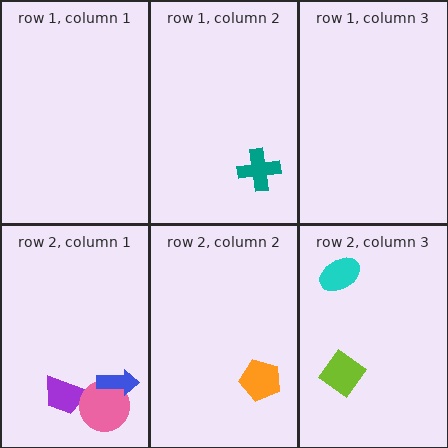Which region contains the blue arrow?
The row 2, column 1 region.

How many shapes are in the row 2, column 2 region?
1.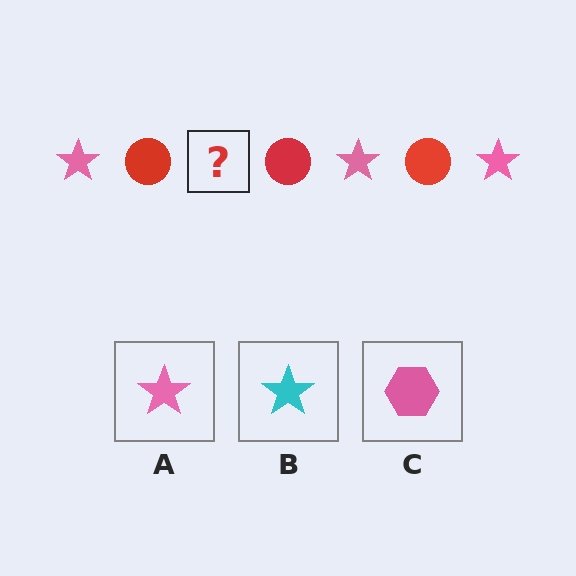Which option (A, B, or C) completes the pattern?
A.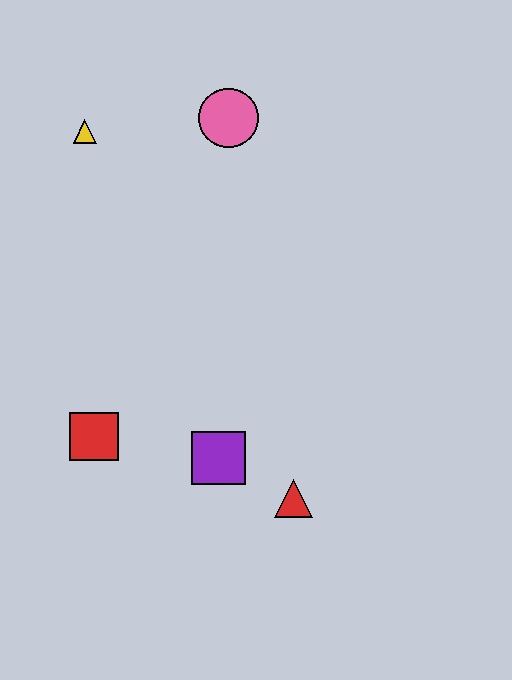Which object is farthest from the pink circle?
The red triangle is farthest from the pink circle.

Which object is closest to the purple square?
The red triangle is closest to the purple square.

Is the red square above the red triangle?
Yes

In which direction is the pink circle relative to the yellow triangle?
The pink circle is to the right of the yellow triangle.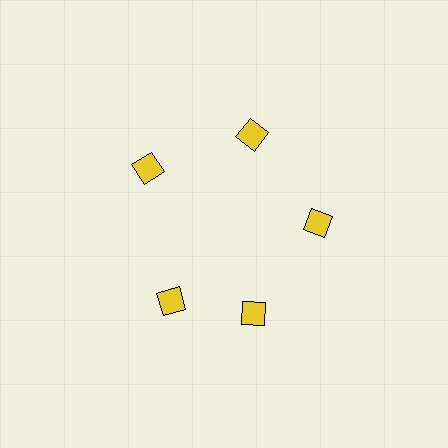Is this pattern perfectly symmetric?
No. The 5 yellow diamonds are arranged in a ring, but one element near the 8 o'clock position is rotated out of alignment along the ring, breaking the 5-fold rotational symmetry.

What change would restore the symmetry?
The symmetry would be restored by rotating it back into even spacing with its neighbors so that all 5 diamonds sit at equal angles and equal distance from the center.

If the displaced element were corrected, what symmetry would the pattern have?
It would have 5-fold rotational symmetry — the pattern would map onto itself every 72 degrees.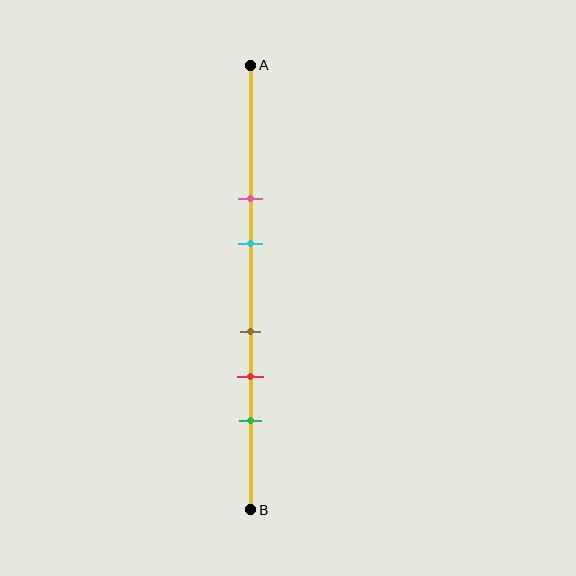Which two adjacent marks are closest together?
The brown and red marks are the closest adjacent pair.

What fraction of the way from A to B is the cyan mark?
The cyan mark is approximately 40% (0.4) of the way from A to B.